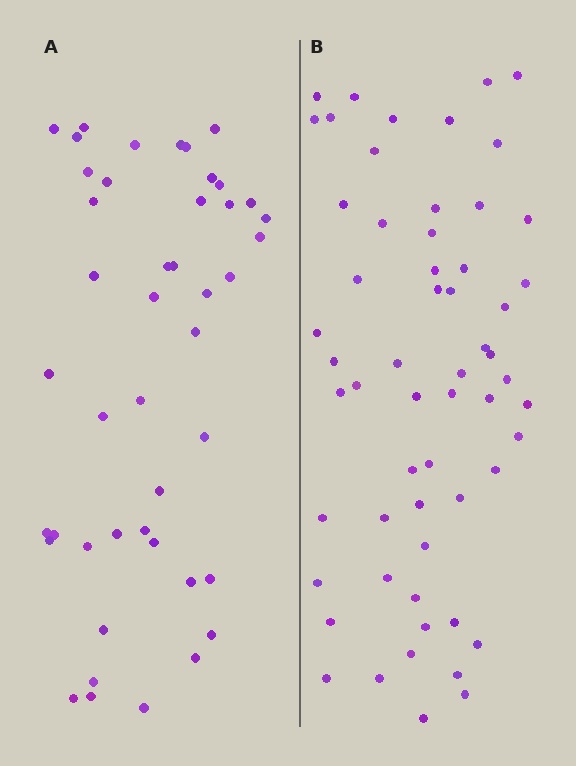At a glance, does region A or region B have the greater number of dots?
Region B (the right region) has more dots.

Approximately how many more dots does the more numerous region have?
Region B has approximately 15 more dots than region A.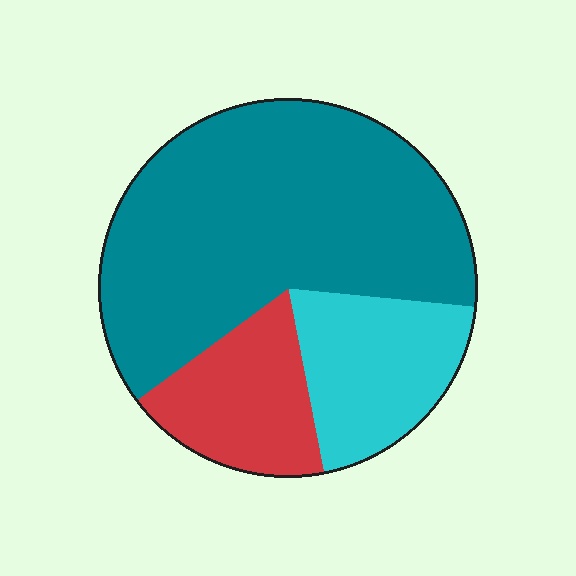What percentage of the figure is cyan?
Cyan covers 20% of the figure.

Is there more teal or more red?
Teal.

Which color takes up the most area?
Teal, at roughly 60%.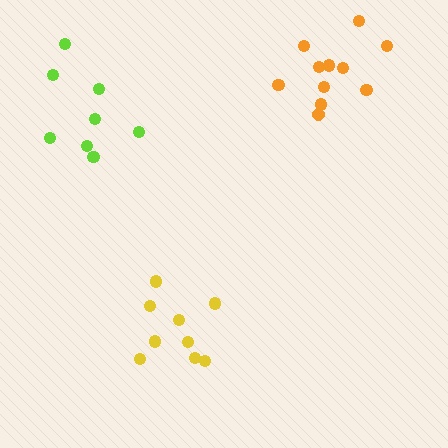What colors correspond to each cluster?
The clusters are colored: yellow, lime, orange.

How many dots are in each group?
Group 1: 9 dots, Group 2: 8 dots, Group 3: 11 dots (28 total).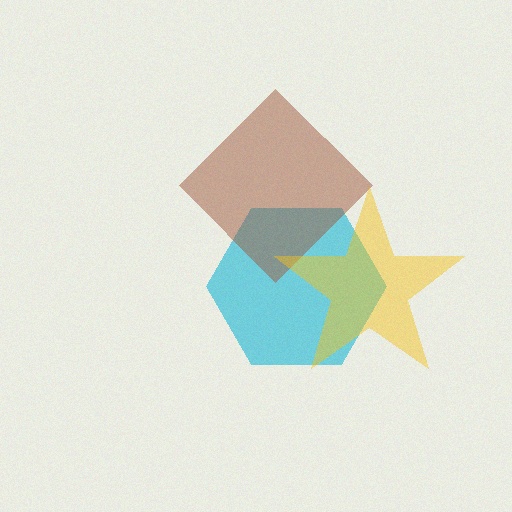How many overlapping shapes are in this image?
There are 3 overlapping shapes in the image.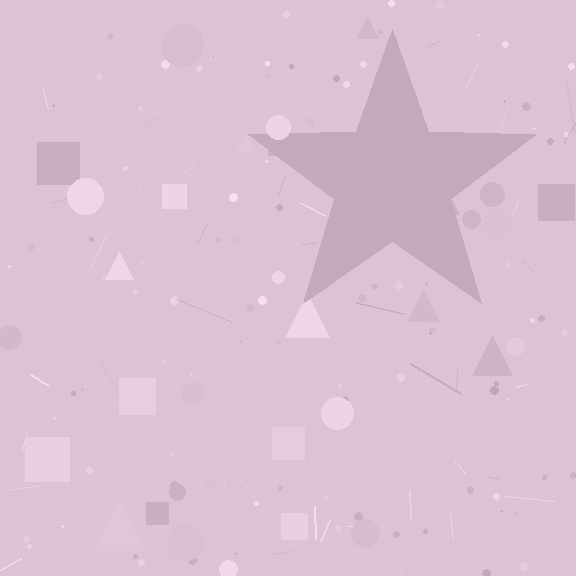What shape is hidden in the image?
A star is hidden in the image.